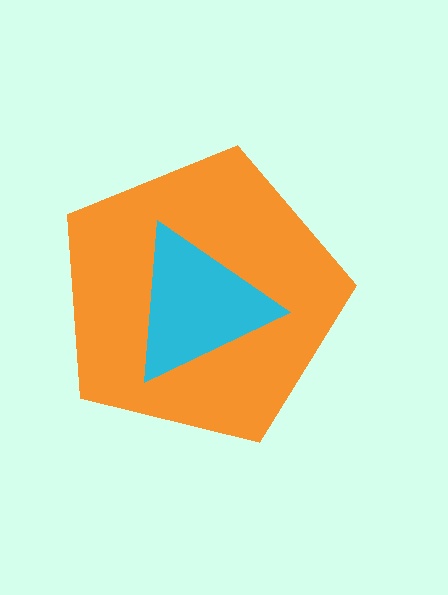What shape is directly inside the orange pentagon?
The cyan triangle.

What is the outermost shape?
The orange pentagon.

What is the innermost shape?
The cyan triangle.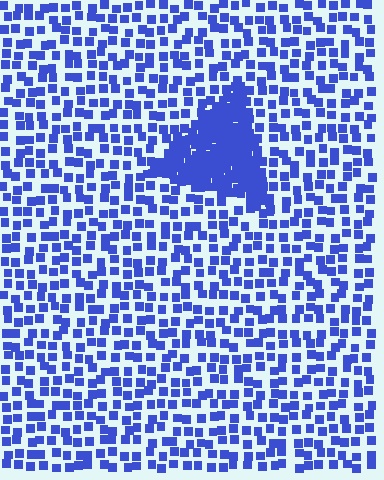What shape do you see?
I see a triangle.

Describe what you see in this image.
The image contains small blue elements arranged at two different densities. A triangle-shaped region is visible where the elements are more densely packed than the surrounding area.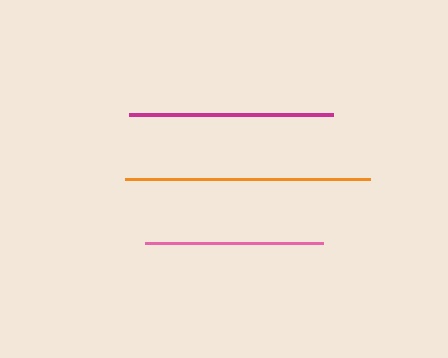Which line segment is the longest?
The orange line is the longest at approximately 245 pixels.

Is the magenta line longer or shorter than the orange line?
The orange line is longer than the magenta line.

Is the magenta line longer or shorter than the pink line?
The magenta line is longer than the pink line.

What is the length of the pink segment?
The pink segment is approximately 179 pixels long.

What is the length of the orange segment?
The orange segment is approximately 245 pixels long.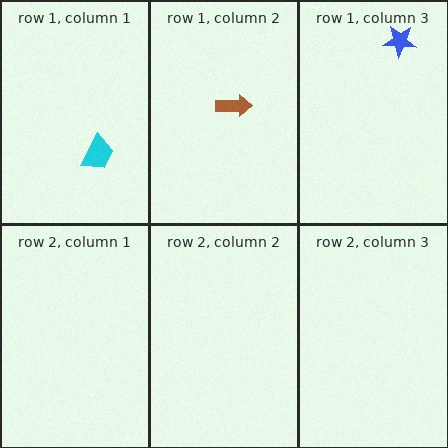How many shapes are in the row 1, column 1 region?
1.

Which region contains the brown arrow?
The row 1, column 2 region.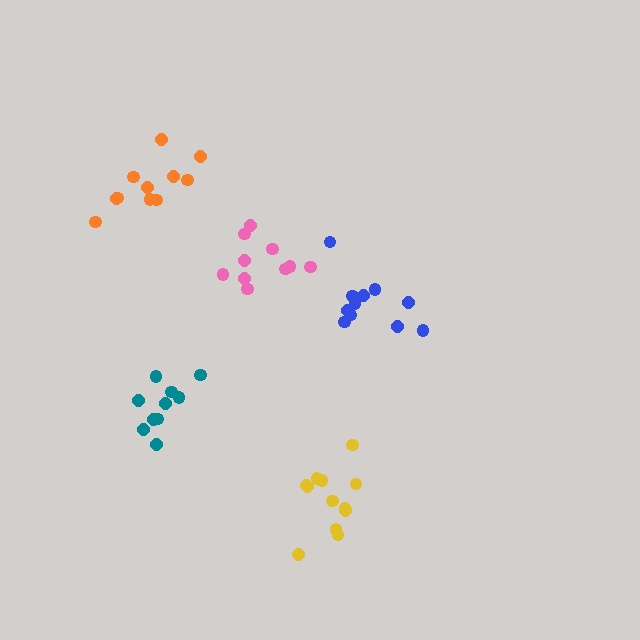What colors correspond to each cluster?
The clusters are colored: blue, teal, yellow, pink, orange.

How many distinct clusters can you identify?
There are 5 distinct clusters.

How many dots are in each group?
Group 1: 11 dots, Group 2: 10 dots, Group 3: 12 dots, Group 4: 10 dots, Group 5: 11 dots (54 total).